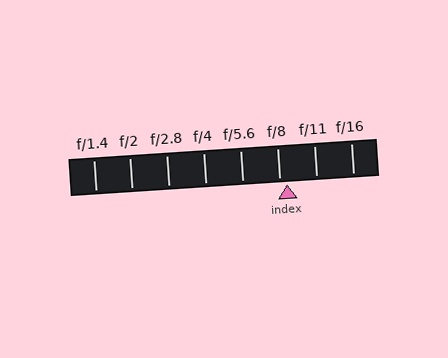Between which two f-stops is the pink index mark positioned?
The index mark is between f/8 and f/11.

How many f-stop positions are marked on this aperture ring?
There are 8 f-stop positions marked.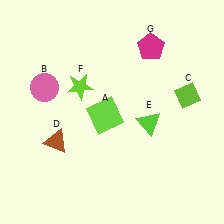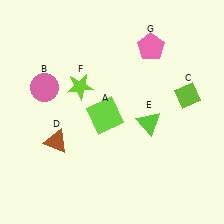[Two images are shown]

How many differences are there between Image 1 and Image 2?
There is 1 difference between the two images.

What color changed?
The pentagon (G) changed from magenta in Image 1 to pink in Image 2.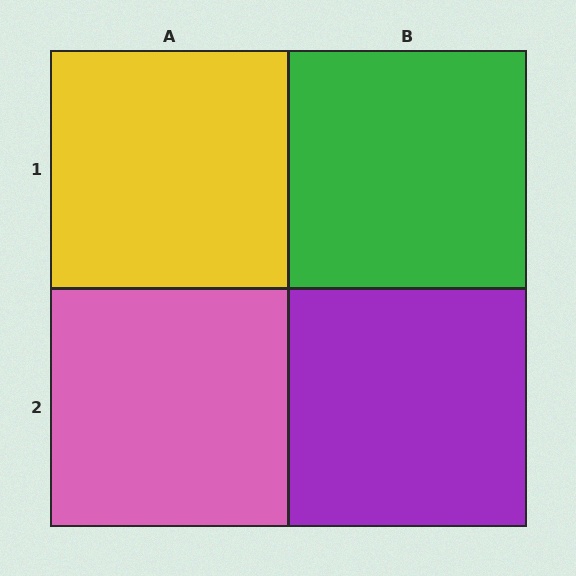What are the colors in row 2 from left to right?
Pink, purple.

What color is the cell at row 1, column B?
Green.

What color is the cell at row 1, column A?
Yellow.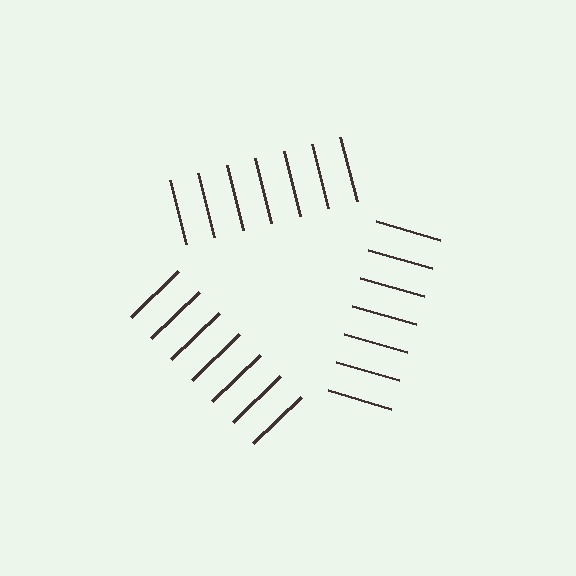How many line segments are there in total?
21 — 7 along each of the 3 edges.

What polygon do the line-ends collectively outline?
An illusory triangle — the line segments terminate on its edges but no continuous stroke is drawn.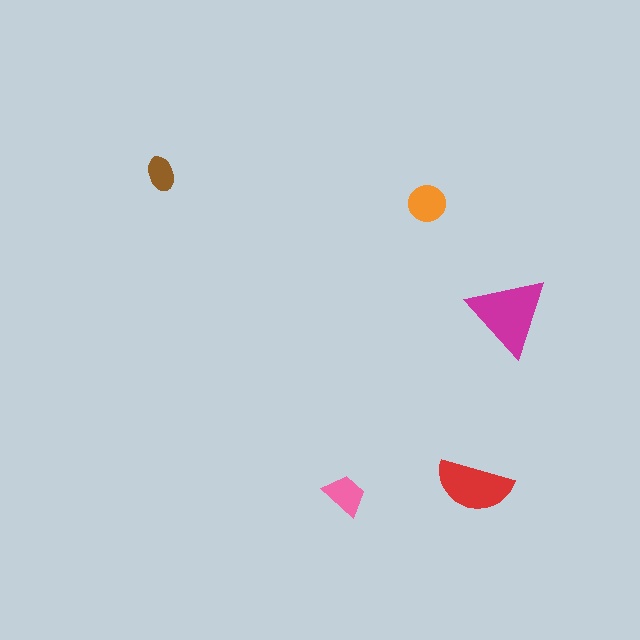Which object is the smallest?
The brown ellipse.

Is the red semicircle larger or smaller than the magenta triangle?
Smaller.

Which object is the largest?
The magenta triangle.